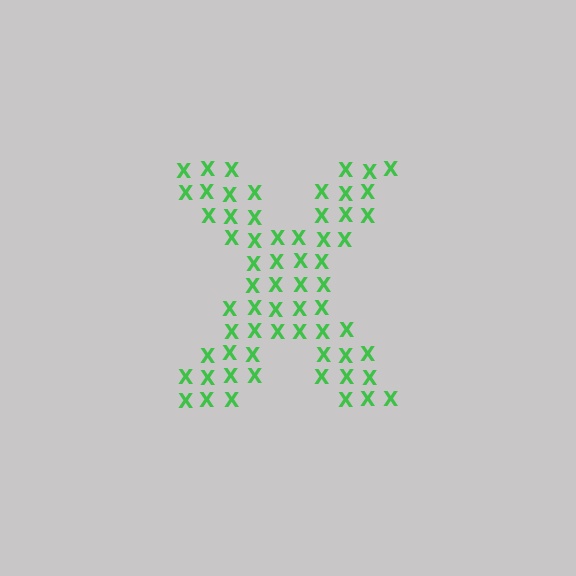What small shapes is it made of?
It is made of small letter X's.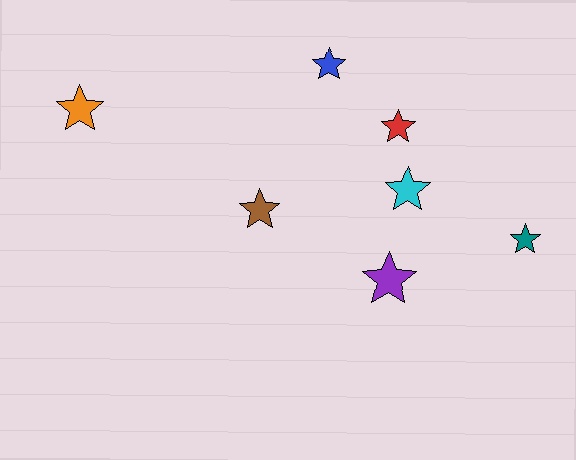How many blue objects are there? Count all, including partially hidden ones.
There is 1 blue object.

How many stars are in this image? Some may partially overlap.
There are 7 stars.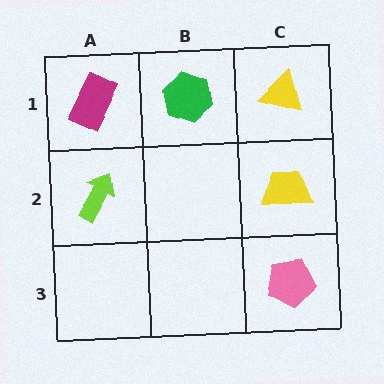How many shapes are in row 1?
3 shapes.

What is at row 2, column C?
A yellow trapezoid.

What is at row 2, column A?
A lime arrow.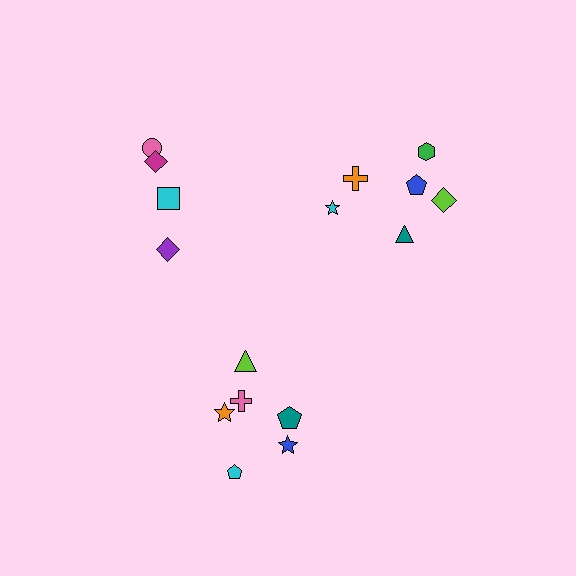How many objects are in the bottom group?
There are 6 objects.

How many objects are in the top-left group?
There are 4 objects.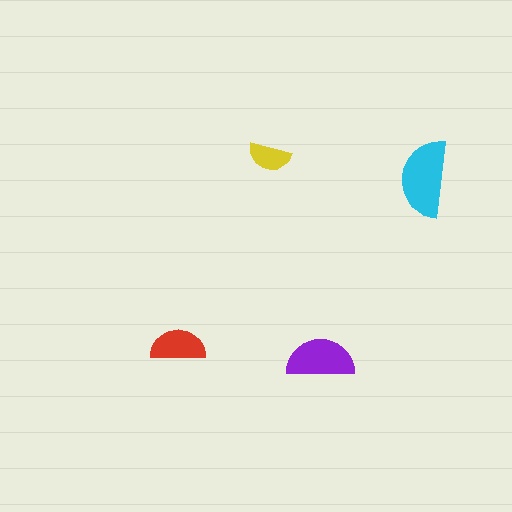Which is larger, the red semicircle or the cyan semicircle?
The cyan one.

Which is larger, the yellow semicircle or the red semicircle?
The red one.